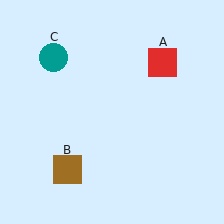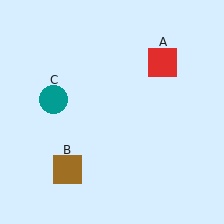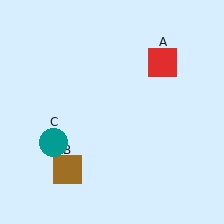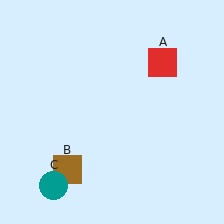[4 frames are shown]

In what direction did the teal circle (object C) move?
The teal circle (object C) moved down.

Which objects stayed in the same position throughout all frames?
Red square (object A) and brown square (object B) remained stationary.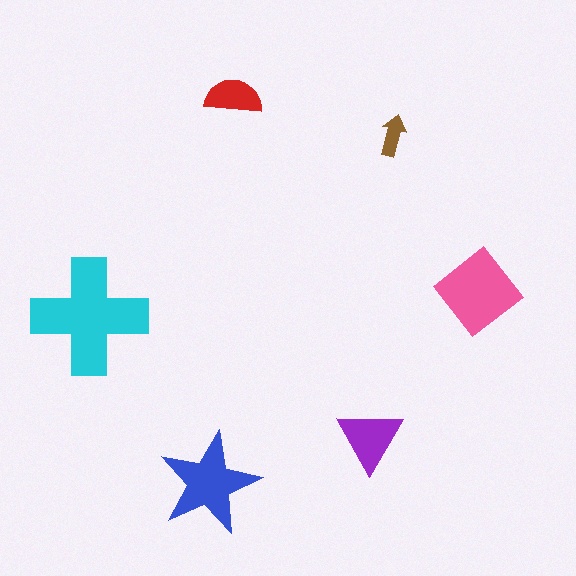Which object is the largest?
The cyan cross.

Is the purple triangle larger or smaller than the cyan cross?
Smaller.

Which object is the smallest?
The brown arrow.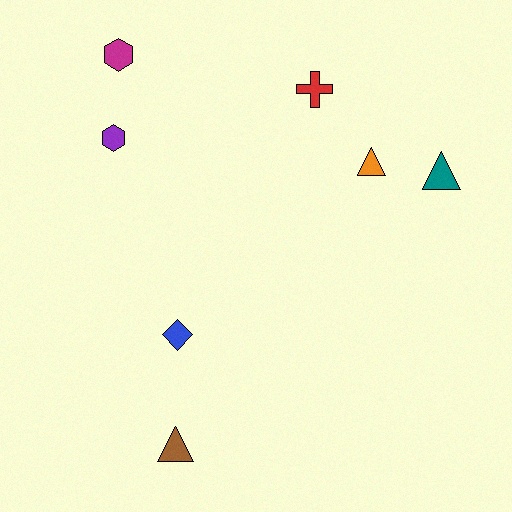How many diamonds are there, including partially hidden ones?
There is 1 diamond.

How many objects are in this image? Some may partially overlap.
There are 7 objects.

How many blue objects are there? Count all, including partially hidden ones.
There is 1 blue object.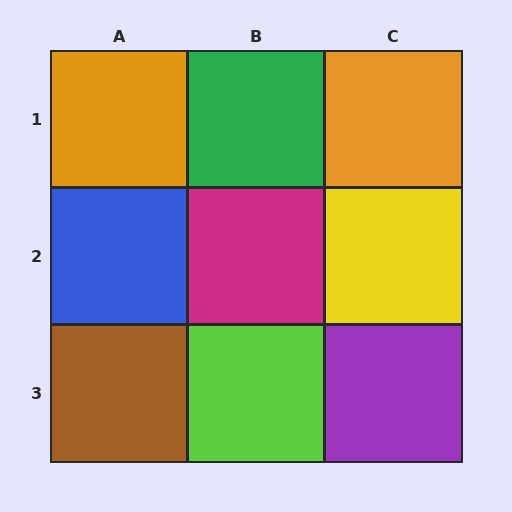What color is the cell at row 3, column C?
Purple.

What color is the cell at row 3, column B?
Lime.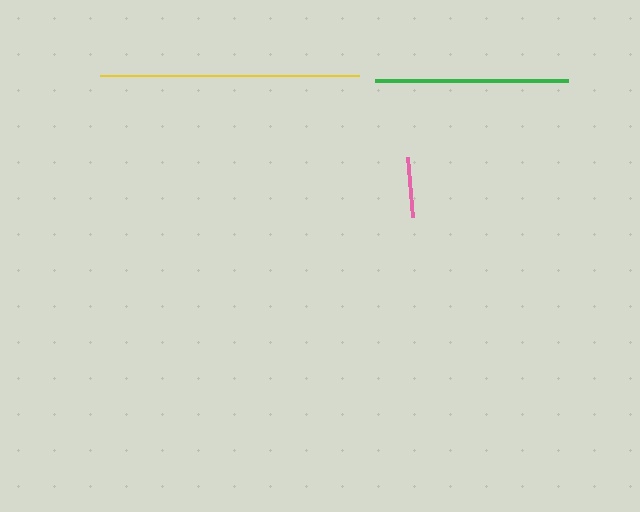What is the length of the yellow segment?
The yellow segment is approximately 259 pixels long.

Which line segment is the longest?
The yellow line is the longest at approximately 259 pixels.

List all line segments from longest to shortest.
From longest to shortest: yellow, green, pink.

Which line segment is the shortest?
The pink line is the shortest at approximately 60 pixels.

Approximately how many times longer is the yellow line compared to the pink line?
The yellow line is approximately 4.3 times the length of the pink line.